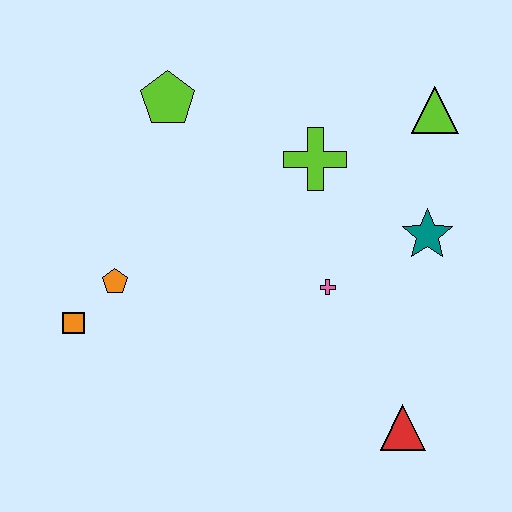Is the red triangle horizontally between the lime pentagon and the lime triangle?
Yes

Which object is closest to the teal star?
The pink cross is closest to the teal star.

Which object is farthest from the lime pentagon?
The red triangle is farthest from the lime pentagon.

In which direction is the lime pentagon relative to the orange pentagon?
The lime pentagon is above the orange pentagon.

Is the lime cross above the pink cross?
Yes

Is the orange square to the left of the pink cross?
Yes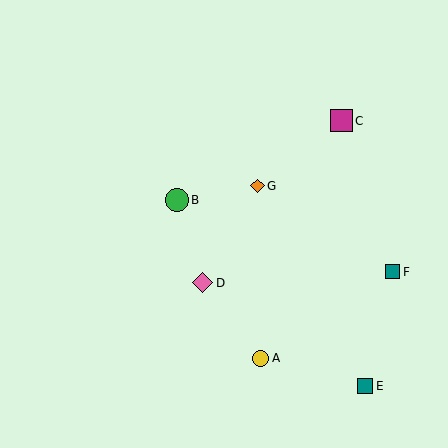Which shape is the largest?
The green circle (labeled B) is the largest.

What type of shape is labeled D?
Shape D is a pink diamond.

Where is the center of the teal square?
The center of the teal square is at (365, 386).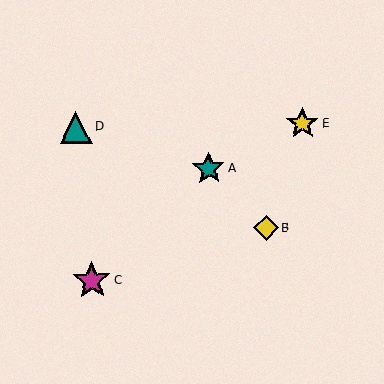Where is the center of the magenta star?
The center of the magenta star is at (92, 280).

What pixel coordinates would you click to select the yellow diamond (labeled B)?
Click at (266, 228) to select the yellow diamond B.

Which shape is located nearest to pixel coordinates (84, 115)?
The teal triangle (labeled D) at (76, 127) is nearest to that location.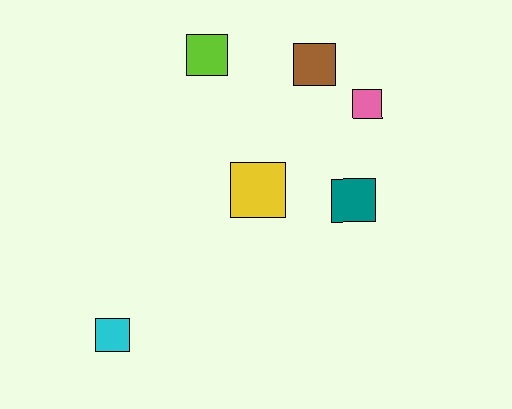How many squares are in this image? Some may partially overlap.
There are 6 squares.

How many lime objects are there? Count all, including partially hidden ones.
There is 1 lime object.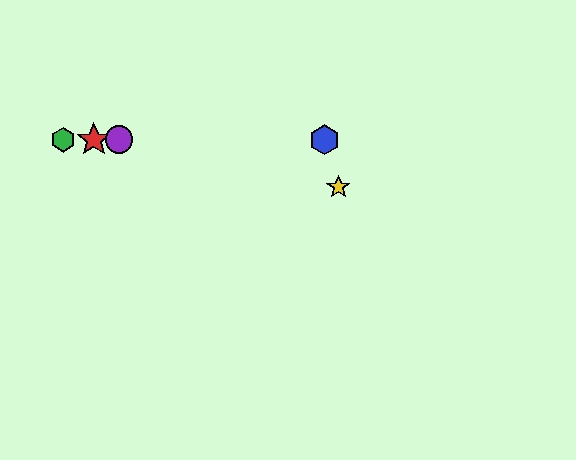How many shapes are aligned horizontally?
4 shapes (the red star, the blue hexagon, the green hexagon, the purple circle) are aligned horizontally.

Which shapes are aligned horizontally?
The red star, the blue hexagon, the green hexagon, the purple circle are aligned horizontally.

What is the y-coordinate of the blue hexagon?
The blue hexagon is at y≈140.